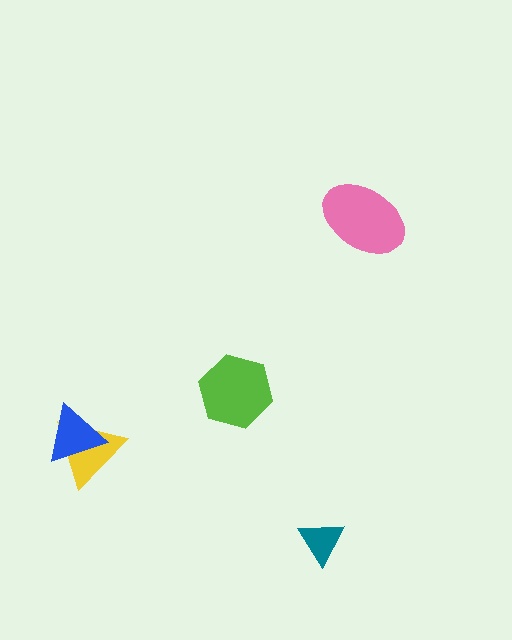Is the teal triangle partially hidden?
No, no other shape covers it.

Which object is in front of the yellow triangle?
The blue triangle is in front of the yellow triangle.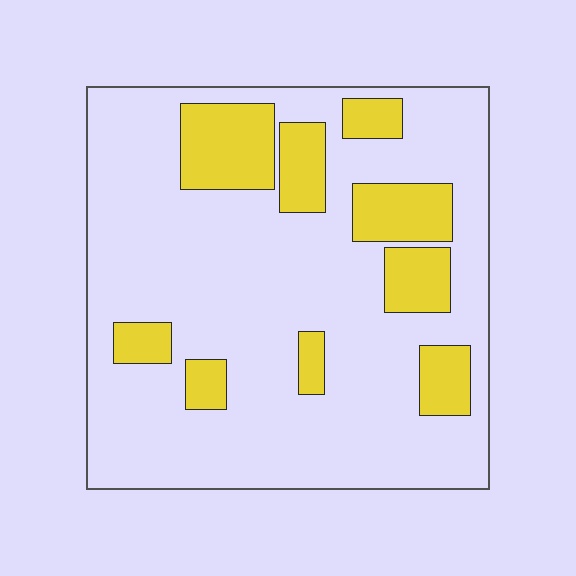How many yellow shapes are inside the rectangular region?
9.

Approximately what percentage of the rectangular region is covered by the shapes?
Approximately 20%.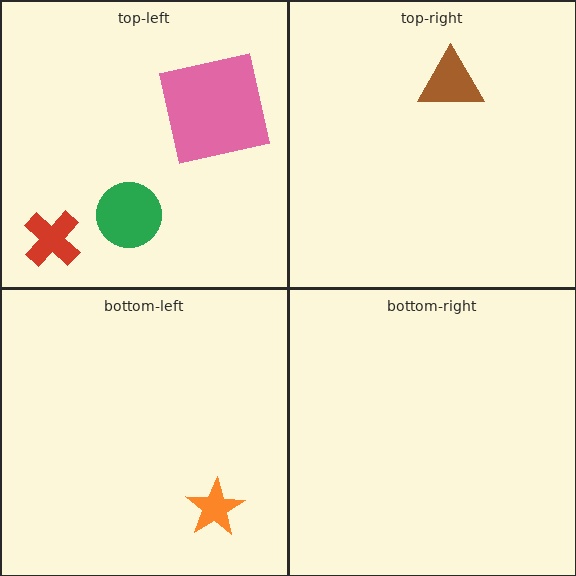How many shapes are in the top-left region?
3.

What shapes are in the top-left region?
The red cross, the green circle, the pink square.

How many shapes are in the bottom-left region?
1.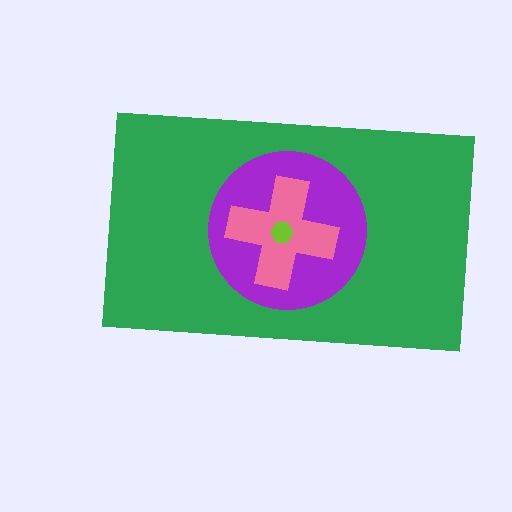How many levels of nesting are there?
4.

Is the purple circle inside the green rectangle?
Yes.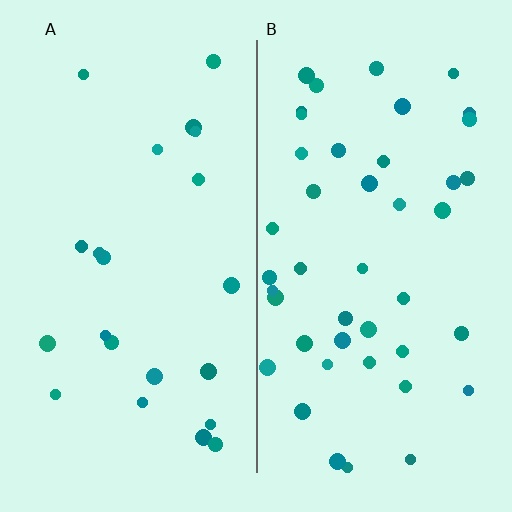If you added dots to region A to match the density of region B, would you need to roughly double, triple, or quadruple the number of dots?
Approximately double.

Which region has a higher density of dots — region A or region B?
B (the right).